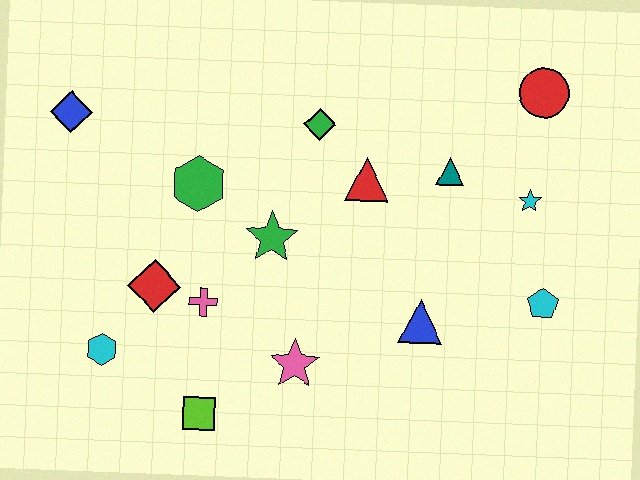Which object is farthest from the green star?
The red circle is farthest from the green star.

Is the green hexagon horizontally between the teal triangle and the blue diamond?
Yes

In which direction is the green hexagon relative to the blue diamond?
The green hexagon is to the right of the blue diamond.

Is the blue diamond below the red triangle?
No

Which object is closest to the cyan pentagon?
The cyan star is closest to the cyan pentagon.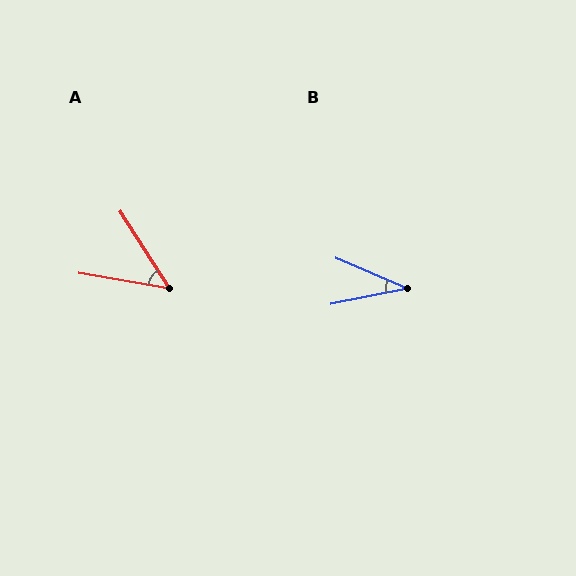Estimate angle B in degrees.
Approximately 34 degrees.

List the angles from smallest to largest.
B (34°), A (48°).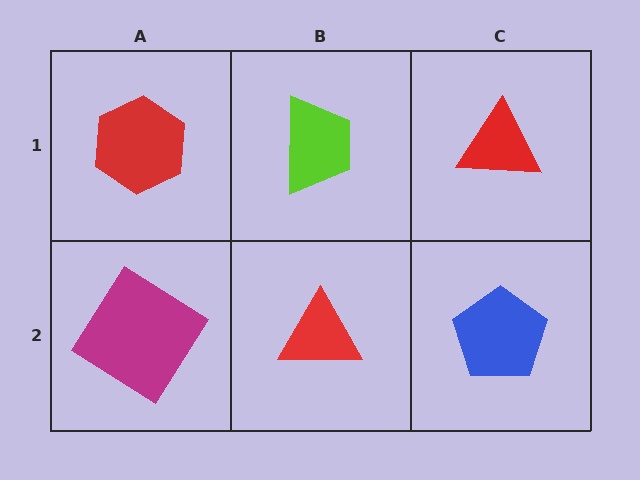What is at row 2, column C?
A blue pentagon.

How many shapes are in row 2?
3 shapes.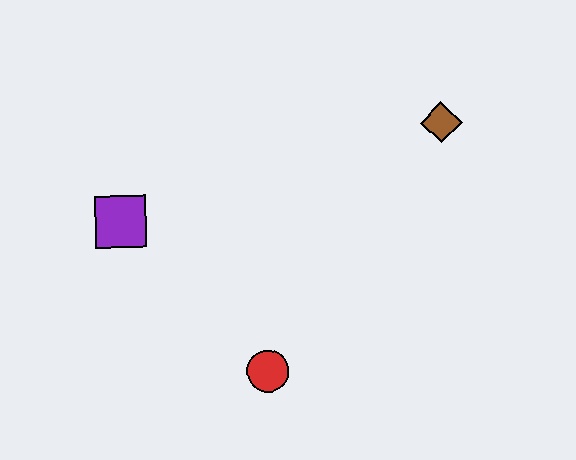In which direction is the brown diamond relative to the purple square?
The brown diamond is to the right of the purple square.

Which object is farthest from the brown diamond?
The purple square is farthest from the brown diamond.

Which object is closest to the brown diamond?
The red circle is closest to the brown diamond.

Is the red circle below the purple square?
Yes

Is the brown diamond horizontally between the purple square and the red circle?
No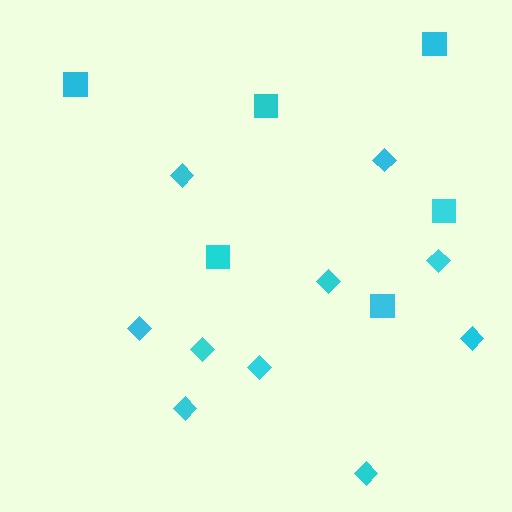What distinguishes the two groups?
There are 2 groups: one group of squares (6) and one group of diamonds (10).